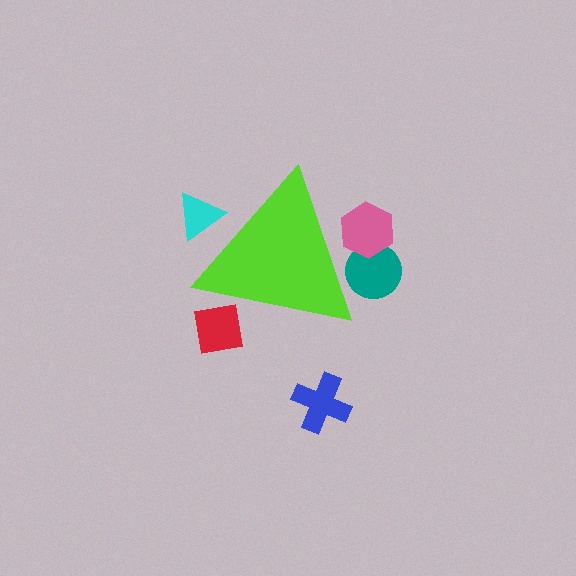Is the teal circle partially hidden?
Yes, the teal circle is partially hidden behind the lime triangle.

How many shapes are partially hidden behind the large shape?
4 shapes are partially hidden.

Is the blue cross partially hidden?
No, the blue cross is fully visible.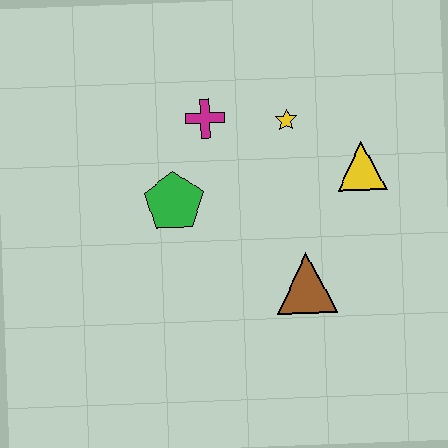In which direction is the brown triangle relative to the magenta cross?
The brown triangle is below the magenta cross.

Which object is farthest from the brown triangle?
The magenta cross is farthest from the brown triangle.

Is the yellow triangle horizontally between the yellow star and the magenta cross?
No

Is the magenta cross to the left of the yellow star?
Yes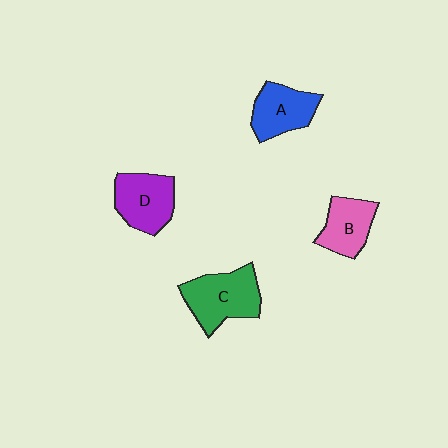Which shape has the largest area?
Shape C (green).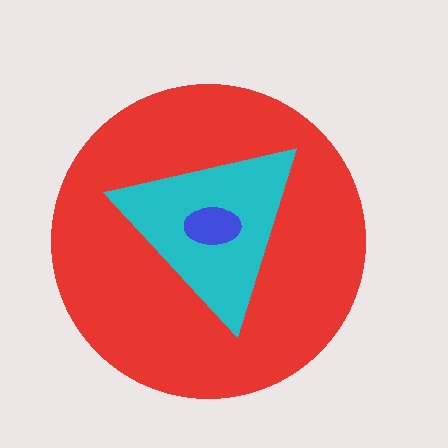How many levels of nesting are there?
3.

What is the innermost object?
The blue ellipse.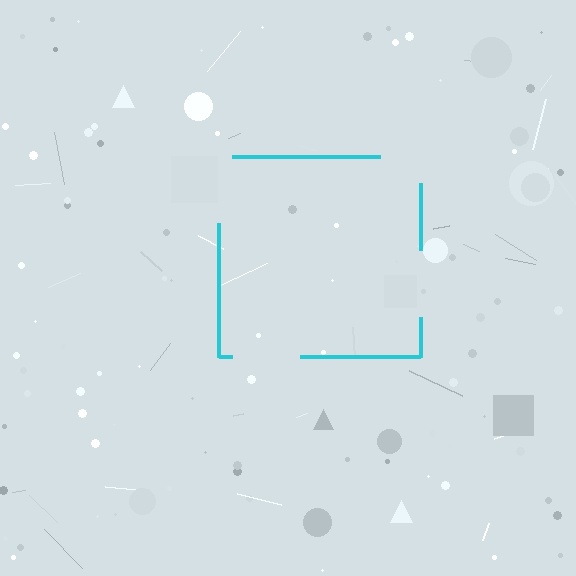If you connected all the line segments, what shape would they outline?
They would outline a square.